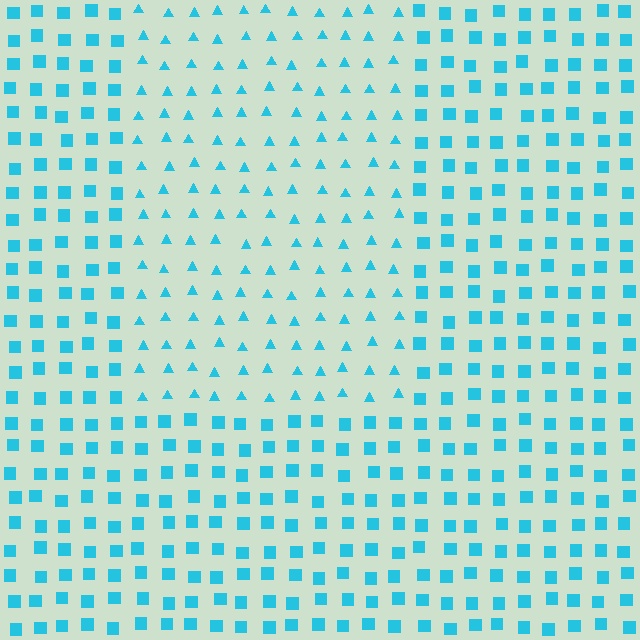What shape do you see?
I see a rectangle.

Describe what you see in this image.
The image is filled with small cyan elements arranged in a uniform grid. A rectangle-shaped region contains triangles, while the surrounding area contains squares. The boundary is defined purely by the change in element shape.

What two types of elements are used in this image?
The image uses triangles inside the rectangle region and squares outside it.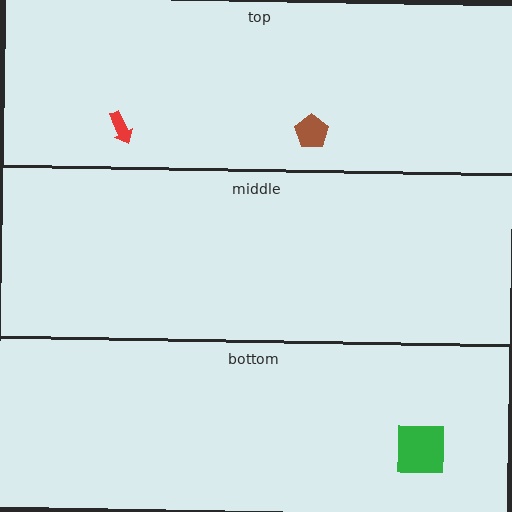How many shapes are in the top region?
2.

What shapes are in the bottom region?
The green square.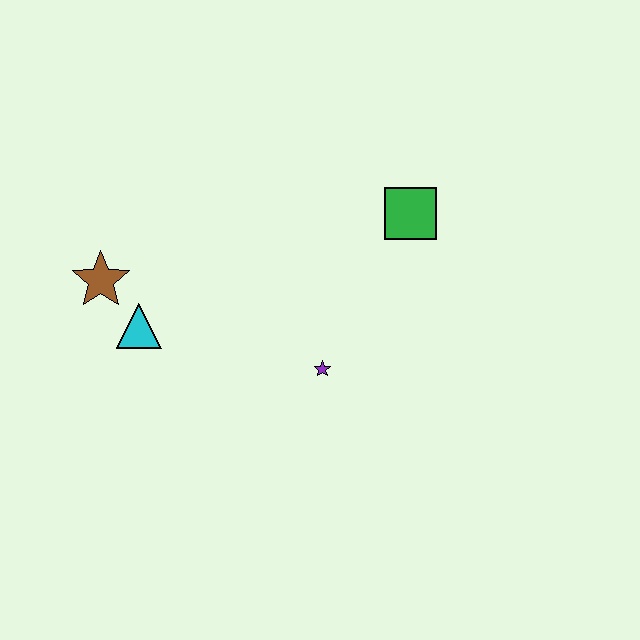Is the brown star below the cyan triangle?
No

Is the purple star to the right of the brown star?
Yes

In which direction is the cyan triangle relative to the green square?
The cyan triangle is to the left of the green square.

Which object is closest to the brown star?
The cyan triangle is closest to the brown star.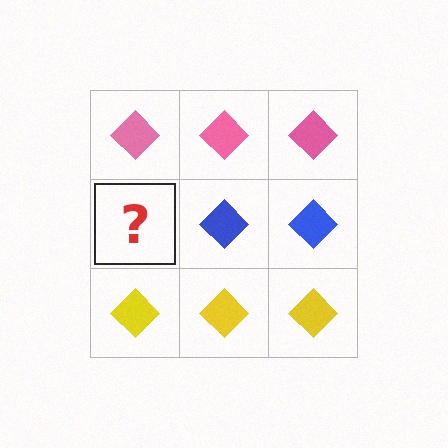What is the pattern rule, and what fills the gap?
The rule is that each row has a consistent color. The gap should be filled with a blue diamond.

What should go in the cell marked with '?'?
The missing cell should contain a blue diamond.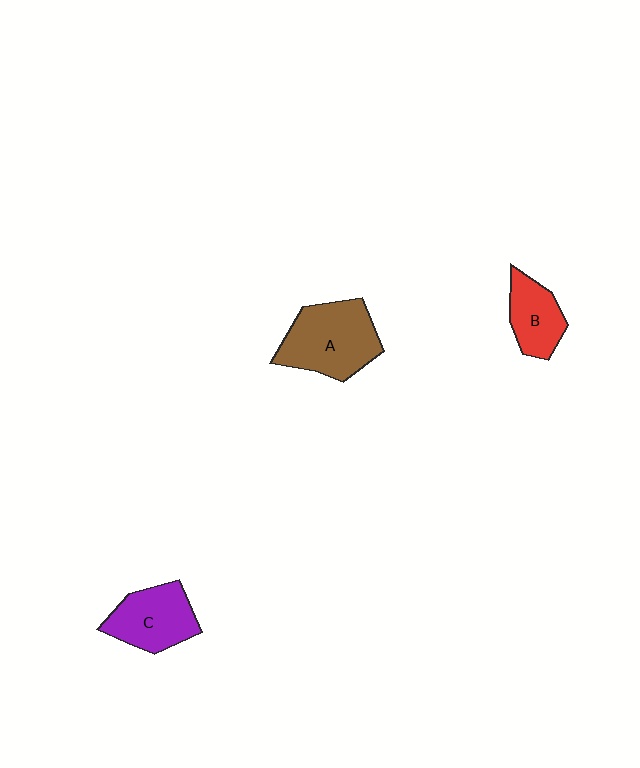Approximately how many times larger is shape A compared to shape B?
Approximately 1.7 times.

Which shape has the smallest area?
Shape B (red).